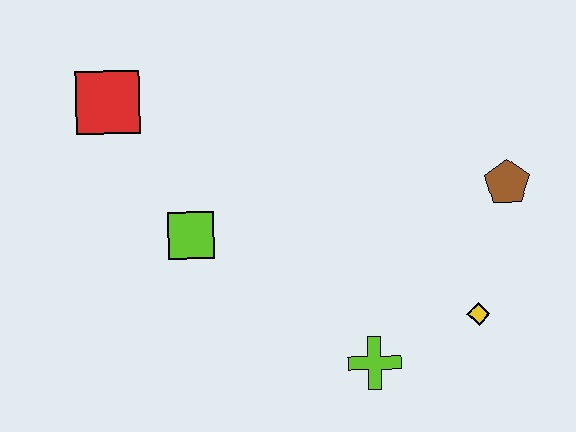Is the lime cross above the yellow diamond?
No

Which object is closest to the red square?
The lime square is closest to the red square.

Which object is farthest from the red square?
The yellow diamond is farthest from the red square.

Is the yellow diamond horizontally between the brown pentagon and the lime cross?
Yes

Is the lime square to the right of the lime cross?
No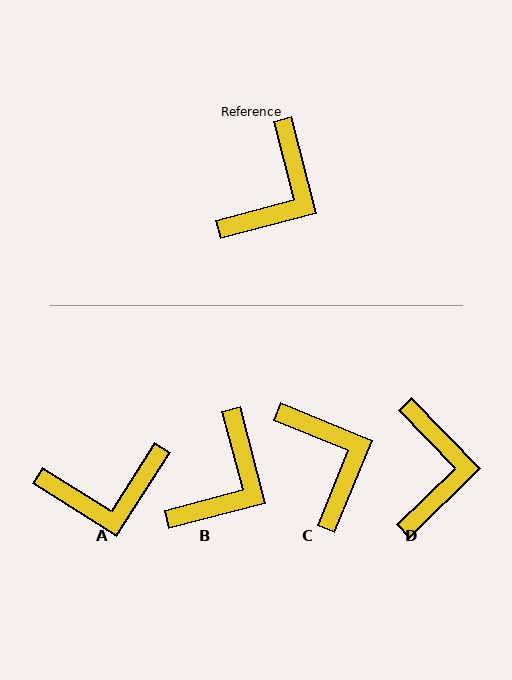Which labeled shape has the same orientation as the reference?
B.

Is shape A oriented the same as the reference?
No, it is off by about 47 degrees.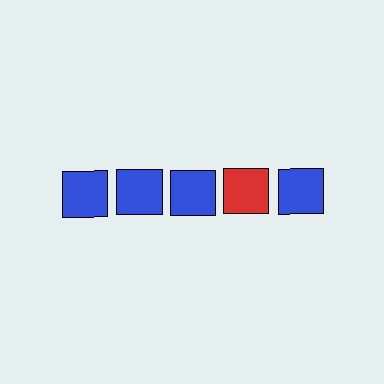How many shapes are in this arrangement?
There are 5 shapes arranged in a grid pattern.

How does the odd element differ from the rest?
It has a different color: red instead of blue.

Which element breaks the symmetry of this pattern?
The red square in the top row, second from right column breaks the symmetry. All other shapes are blue squares.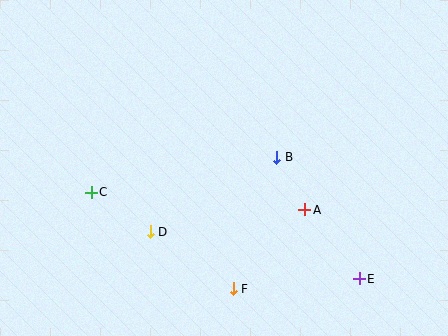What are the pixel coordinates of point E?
Point E is at (359, 279).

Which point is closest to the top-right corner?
Point B is closest to the top-right corner.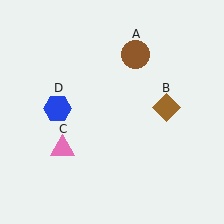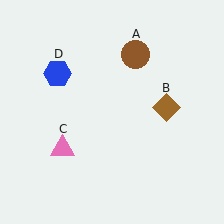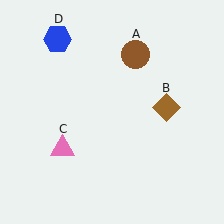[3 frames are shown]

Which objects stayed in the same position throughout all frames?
Brown circle (object A) and brown diamond (object B) and pink triangle (object C) remained stationary.